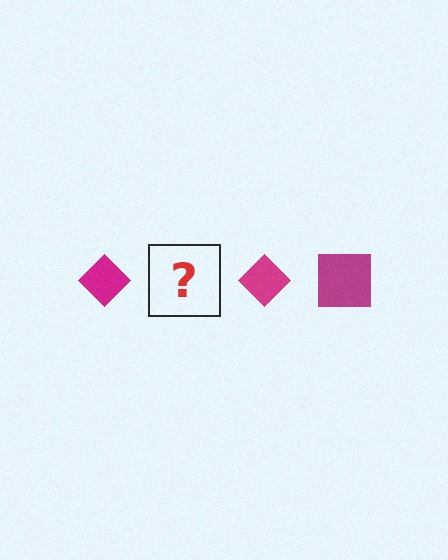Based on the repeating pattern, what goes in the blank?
The blank should be a magenta square.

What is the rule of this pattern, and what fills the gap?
The rule is that the pattern cycles through diamond, square shapes in magenta. The gap should be filled with a magenta square.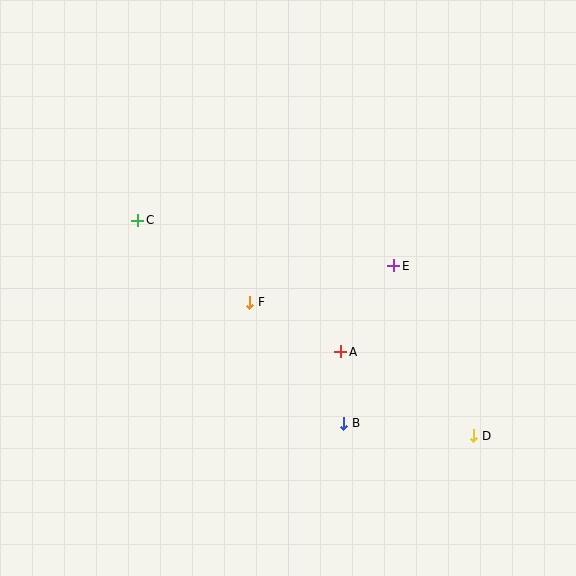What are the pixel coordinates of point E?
Point E is at (394, 266).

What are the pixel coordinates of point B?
Point B is at (344, 423).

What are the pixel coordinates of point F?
Point F is at (250, 302).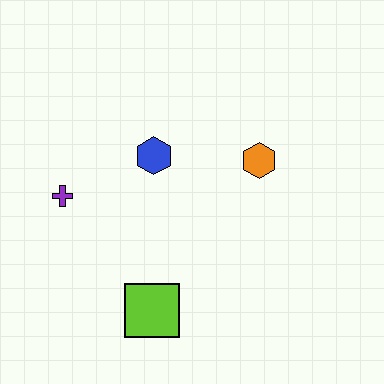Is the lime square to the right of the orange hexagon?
No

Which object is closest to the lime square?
The purple cross is closest to the lime square.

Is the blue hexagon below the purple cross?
No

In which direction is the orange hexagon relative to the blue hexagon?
The orange hexagon is to the right of the blue hexagon.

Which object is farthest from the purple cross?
The orange hexagon is farthest from the purple cross.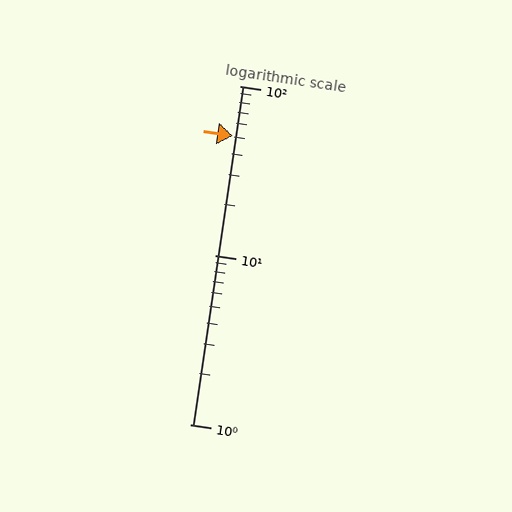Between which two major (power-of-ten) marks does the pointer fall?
The pointer is between 10 and 100.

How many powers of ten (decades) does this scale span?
The scale spans 2 decades, from 1 to 100.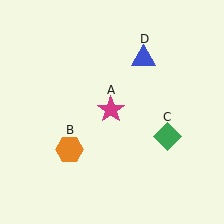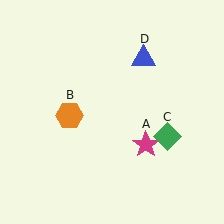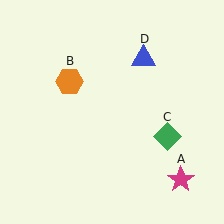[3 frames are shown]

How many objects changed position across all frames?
2 objects changed position: magenta star (object A), orange hexagon (object B).